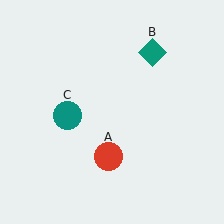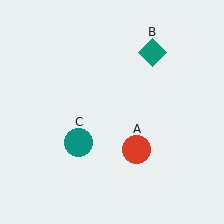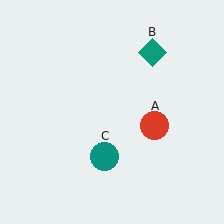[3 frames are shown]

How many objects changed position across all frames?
2 objects changed position: red circle (object A), teal circle (object C).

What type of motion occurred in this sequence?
The red circle (object A), teal circle (object C) rotated counterclockwise around the center of the scene.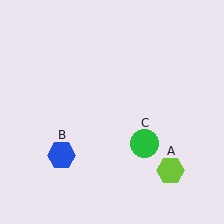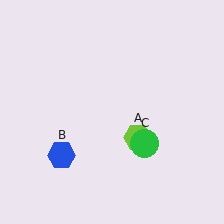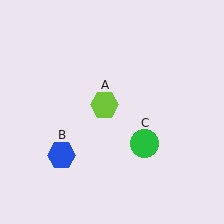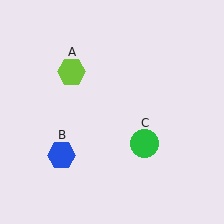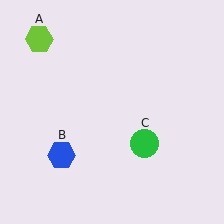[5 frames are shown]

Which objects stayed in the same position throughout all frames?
Blue hexagon (object B) and green circle (object C) remained stationary.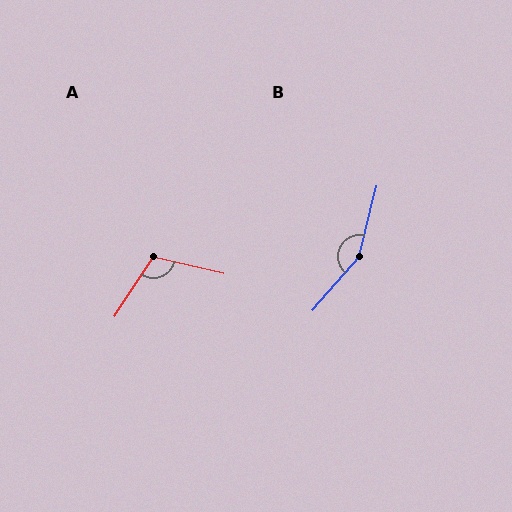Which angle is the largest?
B, at approximately 153 degrees.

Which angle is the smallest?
A, at approximately 110 degrees.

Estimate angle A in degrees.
Approximately 110 degrees.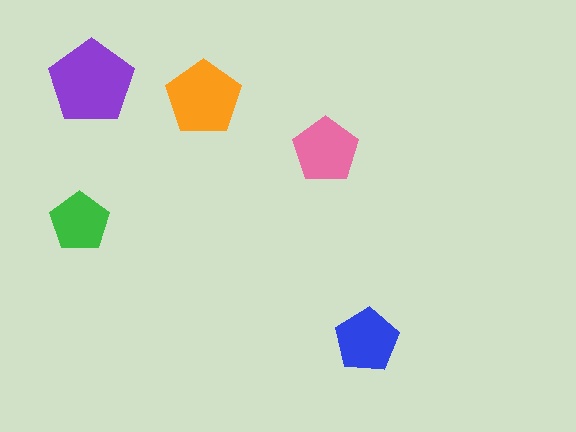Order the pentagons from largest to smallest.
the purple one, the orange one, the pink one, the blue one, the green one.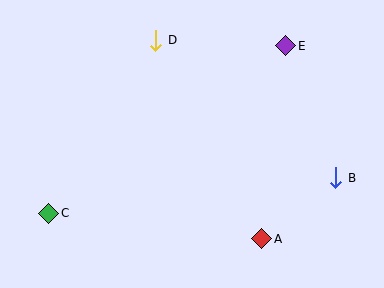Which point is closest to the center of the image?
Point D at (156, 40) is closest to the center.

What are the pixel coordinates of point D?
Point D is at (156, 40).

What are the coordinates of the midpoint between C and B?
The midpoint between C and B is at (192, 196).